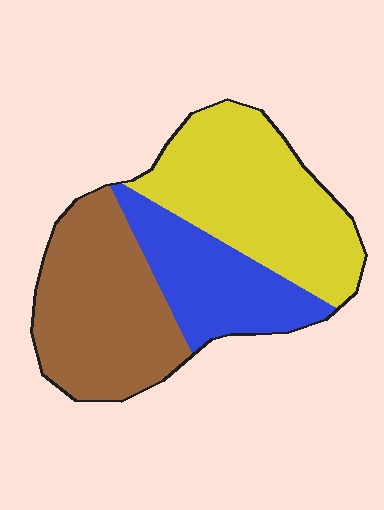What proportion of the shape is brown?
Brown covers 36% of the shape.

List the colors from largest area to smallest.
From largest to smallest: yellow, brown, blue.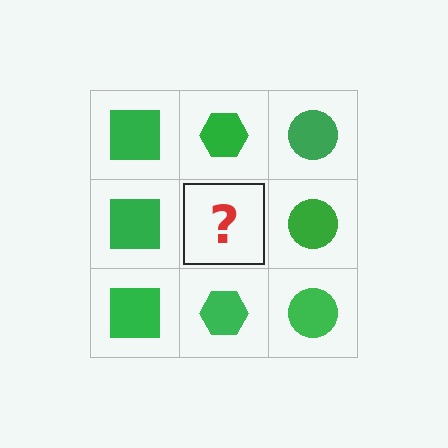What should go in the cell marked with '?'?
The missing cell should contain a green hexagon.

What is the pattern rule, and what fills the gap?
The rule is that each column has a consistent shape. The gap should be filled with a green hexagon.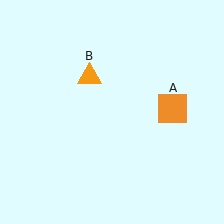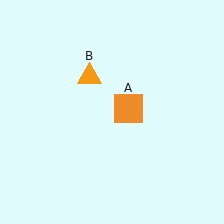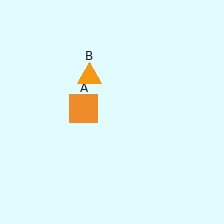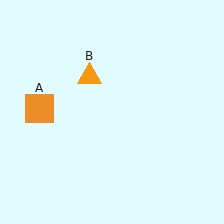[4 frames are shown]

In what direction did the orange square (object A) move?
The orange square (object A) moved left.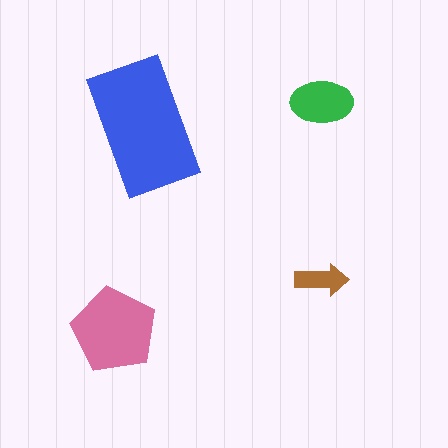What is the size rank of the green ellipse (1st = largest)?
3rd.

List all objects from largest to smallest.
The blue rectangle, the pink pentagon, the green ellipse, the brown arrow.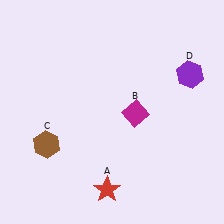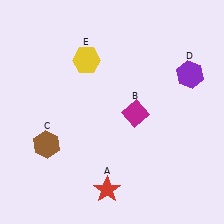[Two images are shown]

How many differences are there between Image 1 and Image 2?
There is 1 difference between the two images.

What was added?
A yellow hexagon (E) was added in Image 2.